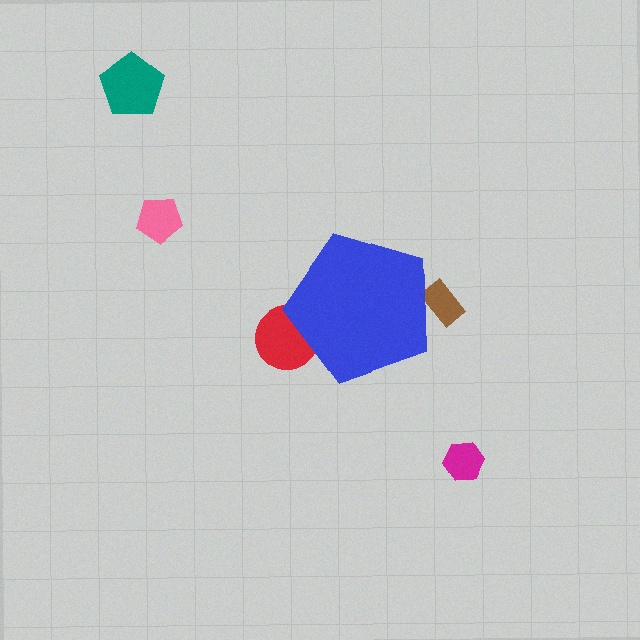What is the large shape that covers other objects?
A blue pentagon.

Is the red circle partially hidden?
Yes, the red circle is partially hidden behind the blue pentagon.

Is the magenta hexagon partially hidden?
No, the magenta hexagon is fully visible.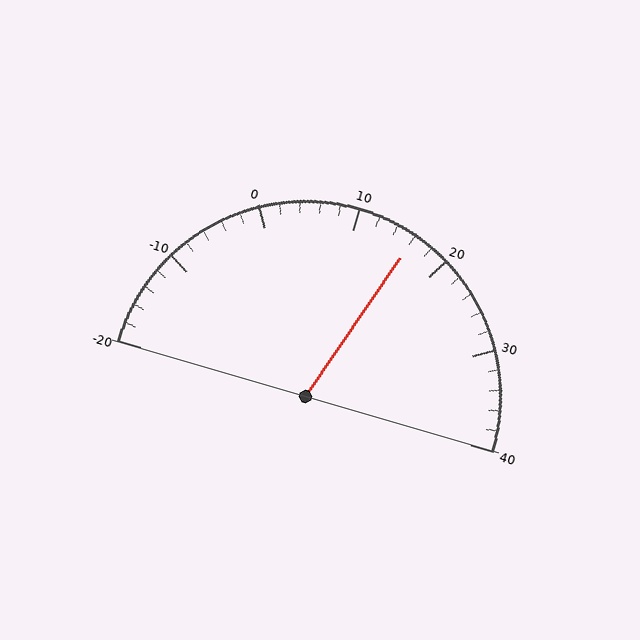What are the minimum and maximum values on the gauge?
The gauge ranges from -20 to 40.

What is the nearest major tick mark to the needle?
The nearest major tick mark is 20.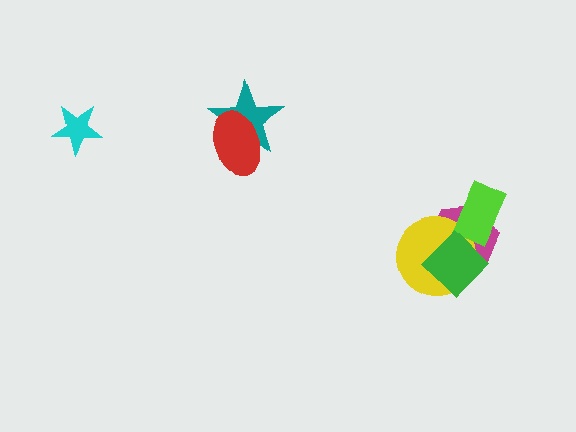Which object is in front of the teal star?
The red ellipse is in front of the teal star.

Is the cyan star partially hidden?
No, no other shape covers it.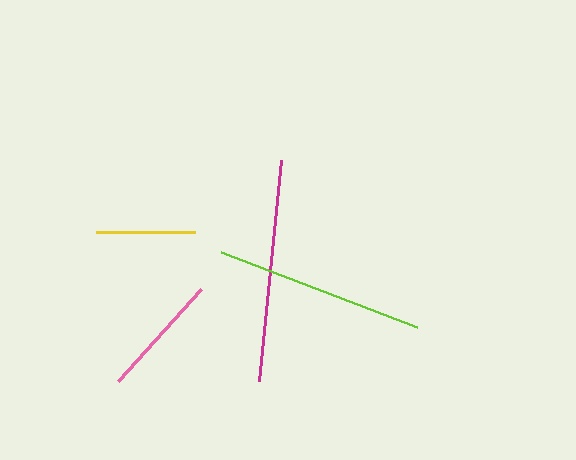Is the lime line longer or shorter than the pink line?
The lime line is longer than the pink line.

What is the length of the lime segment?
The lime segment is approximately 210 pixels long.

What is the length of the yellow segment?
The yellow segment is approximately 99 pixels long.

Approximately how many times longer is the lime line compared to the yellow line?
The lime line is approximately 2.1 times the length of the yellow line.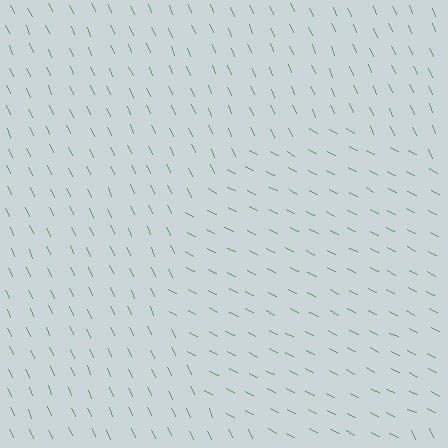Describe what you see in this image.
The image is filled with small green line segments. A circle region in the image has lines oriented differently from the surrounding lines, creating a visible texture boundary.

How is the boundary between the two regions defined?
The boundary is defined purely by a change in line orientation (approximately 38 degrees difference). All lines are the same color and thickness.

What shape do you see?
I see a circle.